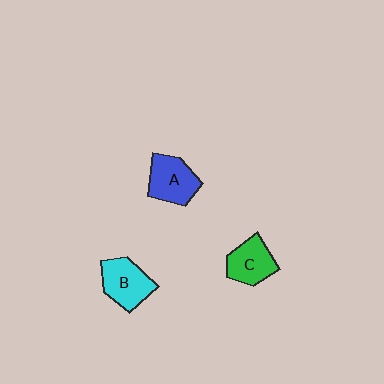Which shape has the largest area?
Shape B (cyan).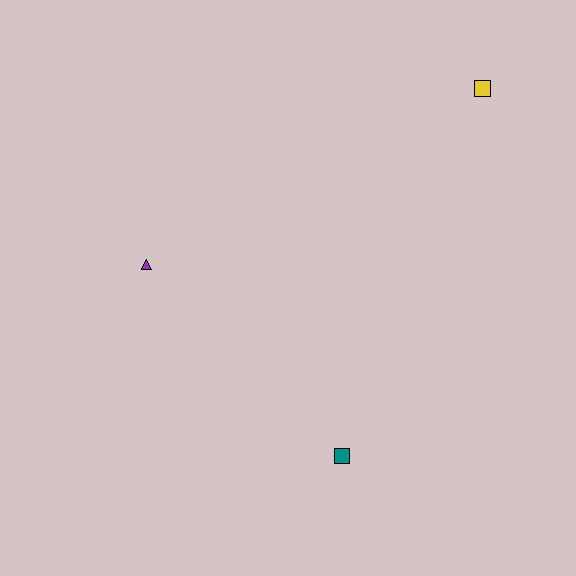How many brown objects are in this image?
There are no brown objects.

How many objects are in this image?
There are 3 objects.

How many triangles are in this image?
There is 1 triangle.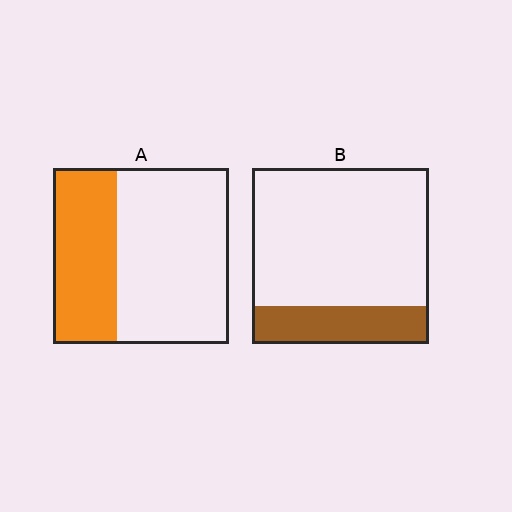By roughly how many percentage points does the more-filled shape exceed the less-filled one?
By roughly 15 percentage points (A over B).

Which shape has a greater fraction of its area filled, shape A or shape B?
Shape A.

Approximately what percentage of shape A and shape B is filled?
A is approximately 35% and B is approximately 20%.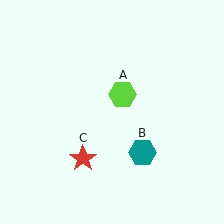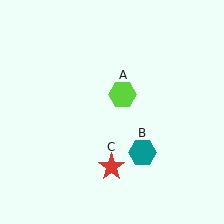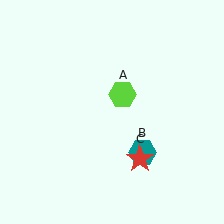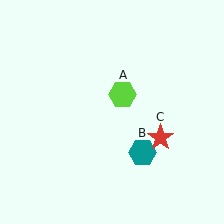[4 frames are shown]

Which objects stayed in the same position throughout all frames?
Lime hexagon (object A) and teal hexagon (object B) remained stationary.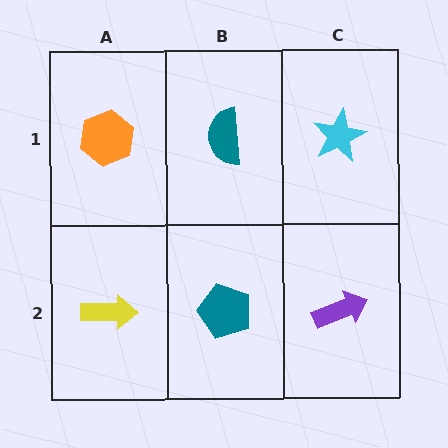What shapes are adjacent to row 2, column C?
A cyan star (row 1, column C), a teal pentagon (row 2, column B).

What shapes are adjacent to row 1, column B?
A teal pentagon (row 2, column B), an orange hexagon (row 1, column A), a cyan star (row 1, column C).